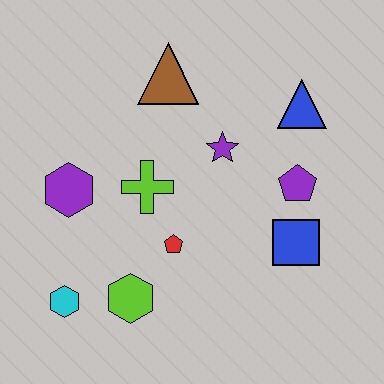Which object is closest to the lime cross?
The red pentagon is closest to the lime cross.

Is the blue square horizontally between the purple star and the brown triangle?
No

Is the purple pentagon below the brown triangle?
Yes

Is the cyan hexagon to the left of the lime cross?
Yes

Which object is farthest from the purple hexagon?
The blue triangle is farthest from the purple hexagon.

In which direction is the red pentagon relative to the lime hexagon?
The red pentagon is above the lime hexagon.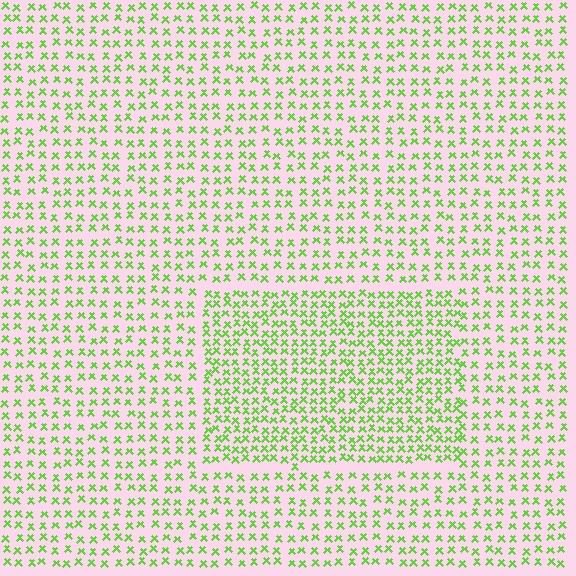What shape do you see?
I see a rectangle.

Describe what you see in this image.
The image contains small lime elements arranged at two different densities. A rectangle-shaped region is visible where the elements are more densely packed than the surrounding area.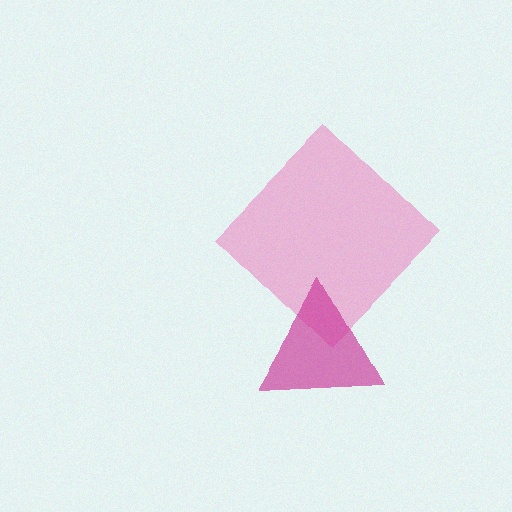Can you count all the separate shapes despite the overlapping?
Yes, there are 2 separate shapes.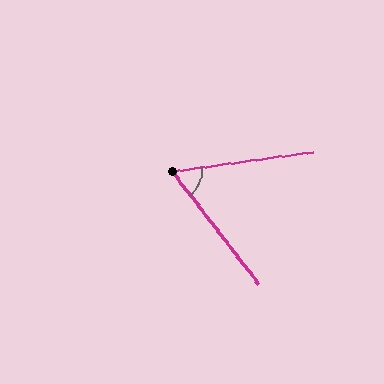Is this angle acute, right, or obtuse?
It is acute.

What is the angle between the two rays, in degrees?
Approximately 60 degrees.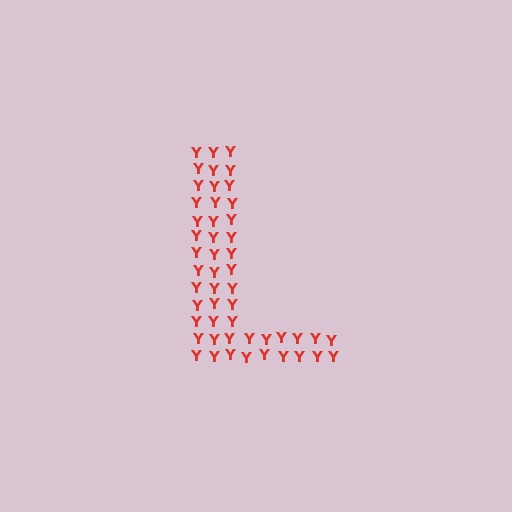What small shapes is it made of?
It is made of small letter Y's.